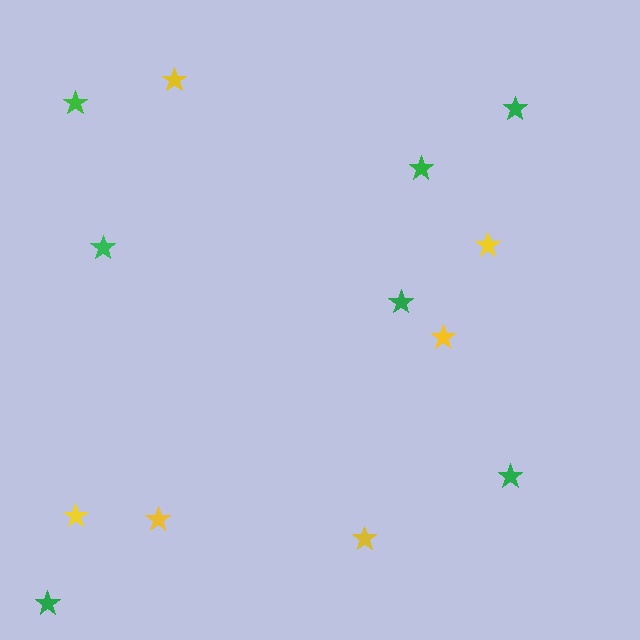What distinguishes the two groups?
There are 2 groups: one group of green stars (7) and one group of yellow stars (6).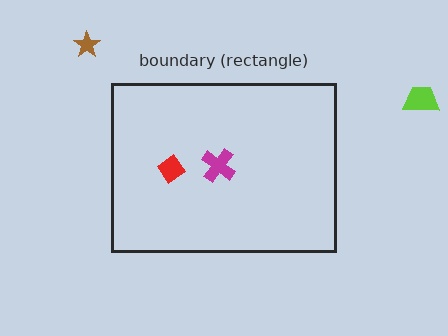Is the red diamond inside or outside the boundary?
Inside.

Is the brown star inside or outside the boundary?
Outside.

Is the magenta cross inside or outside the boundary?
Inside.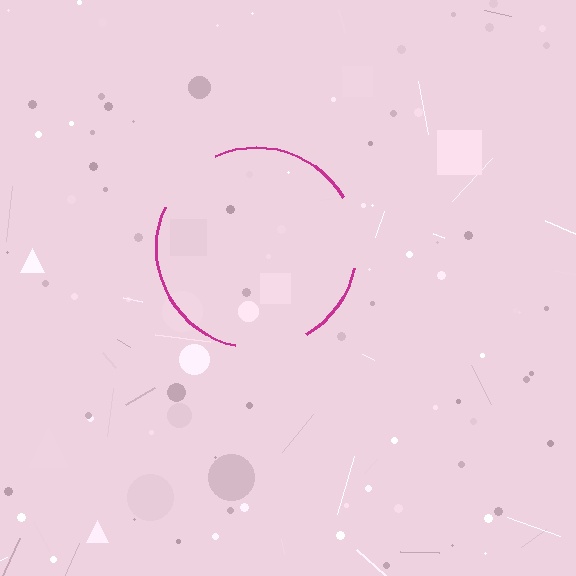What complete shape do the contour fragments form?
The contour fragments form a circle.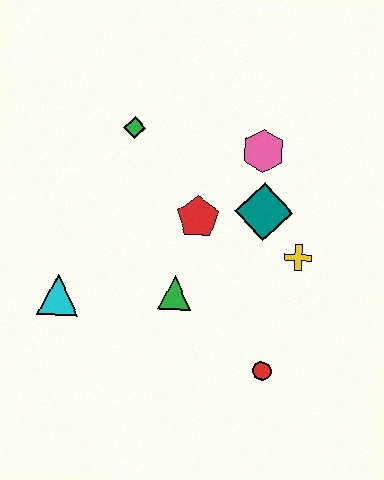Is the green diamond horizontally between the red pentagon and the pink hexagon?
No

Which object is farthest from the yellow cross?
The cyan triangle is farthest from the yellow cross.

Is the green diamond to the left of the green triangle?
Yes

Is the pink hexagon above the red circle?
Yes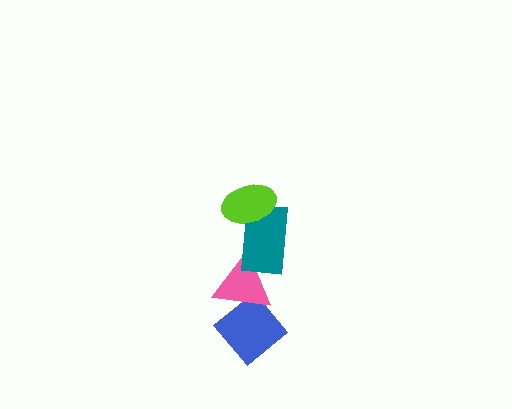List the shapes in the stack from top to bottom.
From top to bottom: the lime ellipse, the teal rectangle, the pink triangle, the blue diamond.